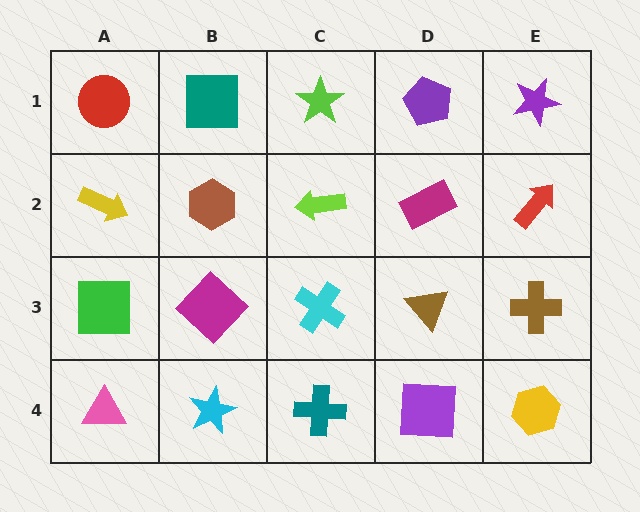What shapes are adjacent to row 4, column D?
A brown triangle (row 3, column D), a teal cross (row 4, column C), a yellow hexagon (row 4, column E).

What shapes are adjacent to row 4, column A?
A green square (row 3, column A), a cyan star (row 4, column B).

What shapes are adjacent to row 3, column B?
A brown hexagon (row 2, column B), a cyan star (row 4, column B), a green square (row 3, column A), a cyan cross (row 3, column C).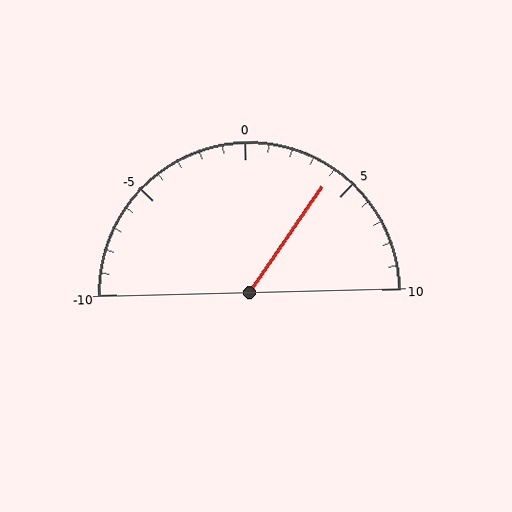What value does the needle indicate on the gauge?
The needle indicates approximately 4.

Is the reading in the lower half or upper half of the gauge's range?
The reading is in the upper half of the range (-10 to 10).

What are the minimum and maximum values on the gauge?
The gauge ranges from -10 to 10.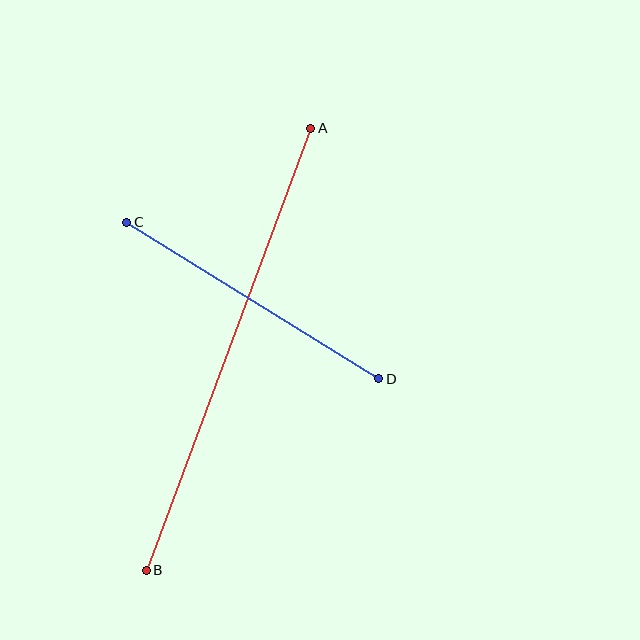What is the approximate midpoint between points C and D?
The midpoint is at approximately (253, 300) pixels.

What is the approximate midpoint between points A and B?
The midpoint is at approximately (229, 349) pixels.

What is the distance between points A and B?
The distance is approximately 471 pixels.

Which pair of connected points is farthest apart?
Points A and B are farthest apart.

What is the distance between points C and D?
The distance is approximately 297 pixels.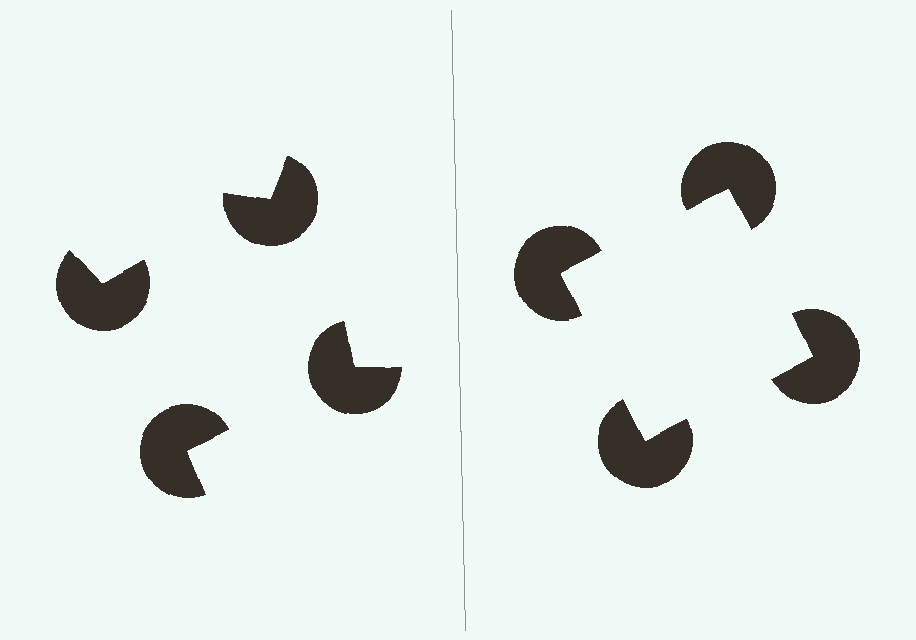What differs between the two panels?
The pac-man discs are positioned identically on both sides; only the wedge orientations differ. On the right they align to a square; on the left they are misaligned.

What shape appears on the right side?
An illusory square.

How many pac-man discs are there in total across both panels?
8 — 4 on each side.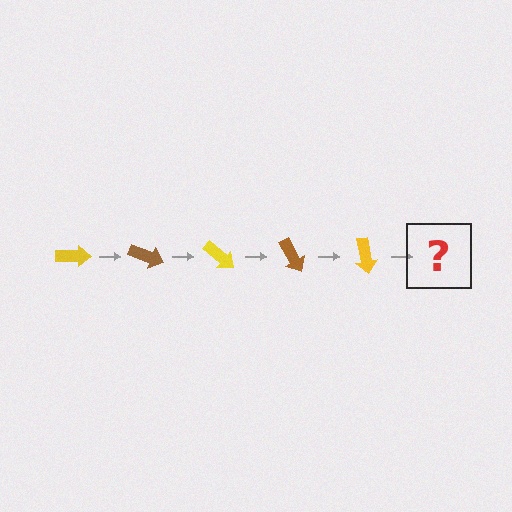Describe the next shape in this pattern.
It should be a brown arrow, rotated 100 degrees from the start.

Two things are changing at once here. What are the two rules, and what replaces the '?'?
The two rules are that it rotates 20 degrees each step and the color cycles through yellow and brown. The '?' should be a brown arrow, rotated 100 degrees from the start.